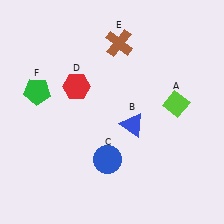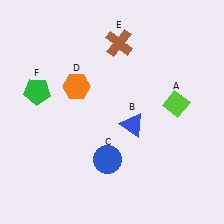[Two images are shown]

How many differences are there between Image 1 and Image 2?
There is 1 difference between the two images.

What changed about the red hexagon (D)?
In Image 1, D is red. In Image 2, it changed to orange.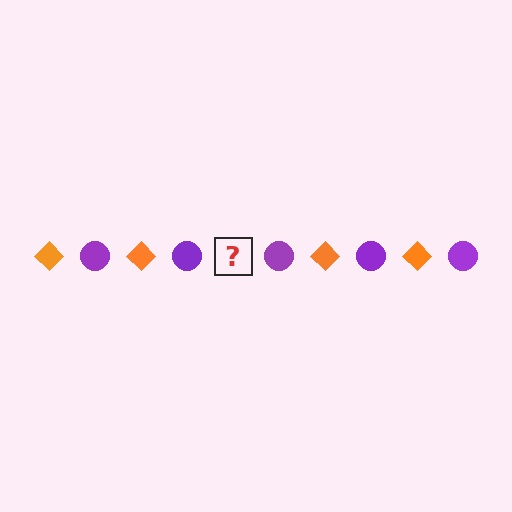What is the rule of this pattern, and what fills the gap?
The rule is that the pattern alternates between orange diamond and purple circle. The gap should be filled with an orange diamond.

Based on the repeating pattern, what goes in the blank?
The blank should be an orange diamond.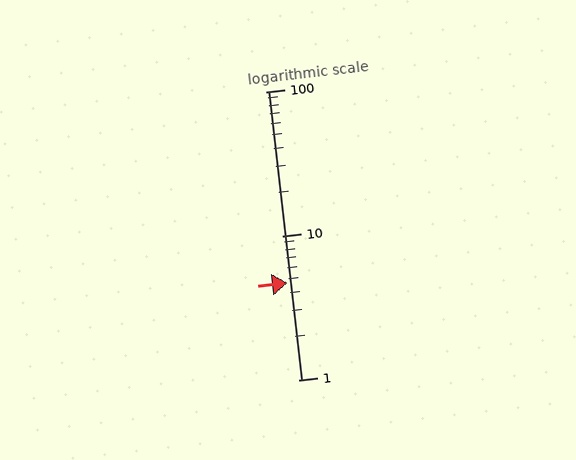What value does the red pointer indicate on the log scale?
The pointer indicates approximately 4.7.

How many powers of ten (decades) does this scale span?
The scale spans 2 decades, from 1 to 100.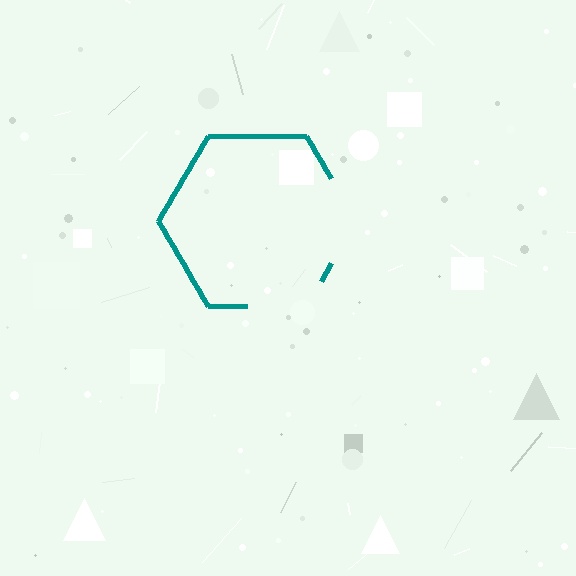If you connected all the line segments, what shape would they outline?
They would outline a hexagon.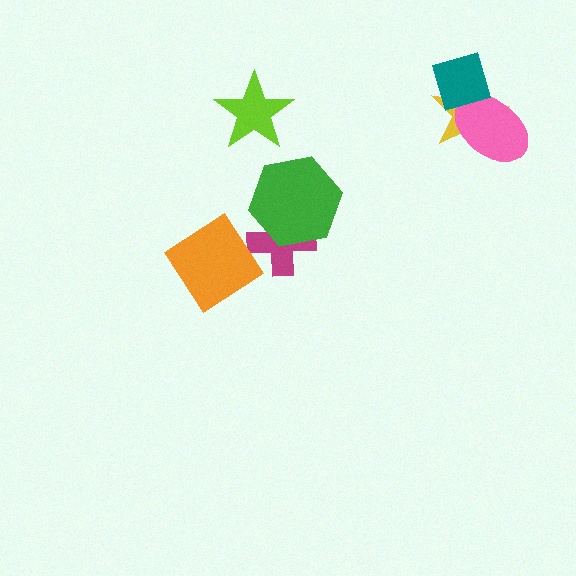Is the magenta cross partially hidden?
Yes, it is partially covered by another shape.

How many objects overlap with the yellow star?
2 objects overlap with the yellow star.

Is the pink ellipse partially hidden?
Yes, it is partially covered by another shape.